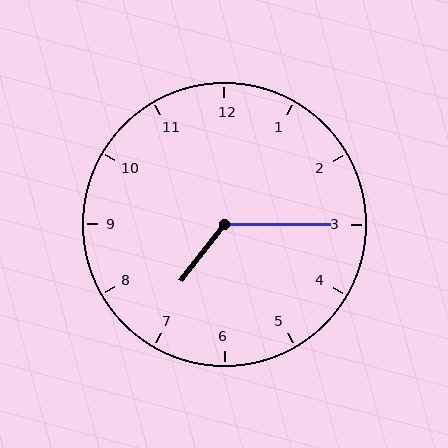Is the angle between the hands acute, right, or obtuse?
It is obtuse.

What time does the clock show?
7:15.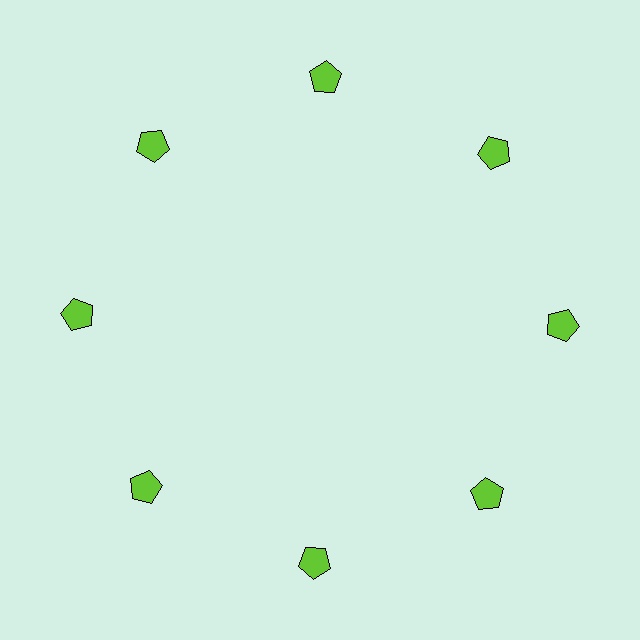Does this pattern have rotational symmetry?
Yes, this pattern has 8-fold rotational symmetry. It looks the same after rotating 45 degrees around the center.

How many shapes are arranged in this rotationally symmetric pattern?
There are 8 shapes, arranged in 8 groups of 1.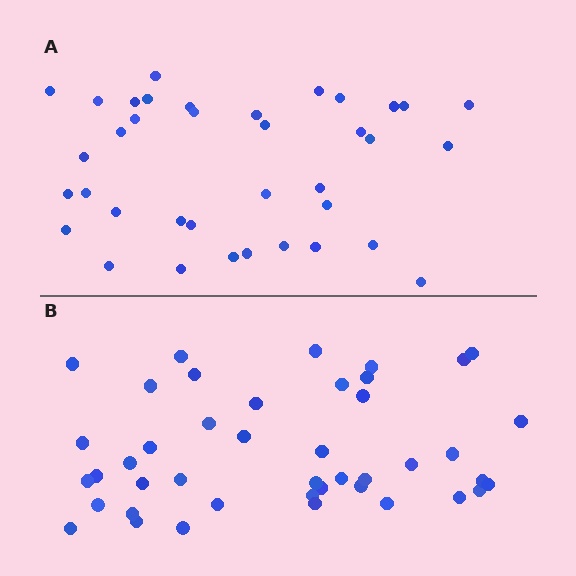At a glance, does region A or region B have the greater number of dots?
Region B (the bottom region) has more dots.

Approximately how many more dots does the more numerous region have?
Region B has about 6 more dots than region A.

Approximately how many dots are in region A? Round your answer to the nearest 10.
About 40 dots. (The exact count is 37, which rounds to 40.)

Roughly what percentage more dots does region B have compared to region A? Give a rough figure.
About 15% more.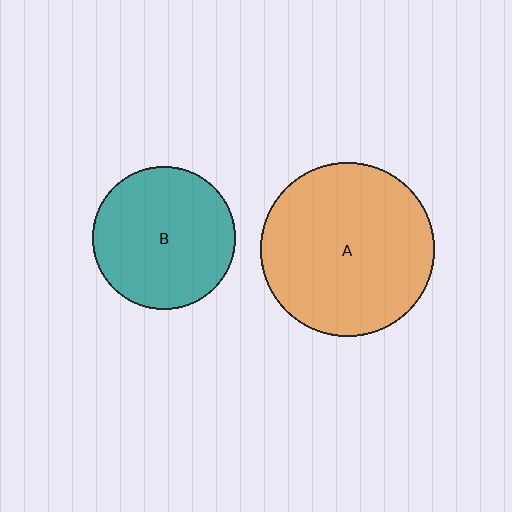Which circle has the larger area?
Circle A (orange).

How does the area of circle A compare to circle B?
Approximately 1.5 times.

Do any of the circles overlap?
No, none of the circles overlap.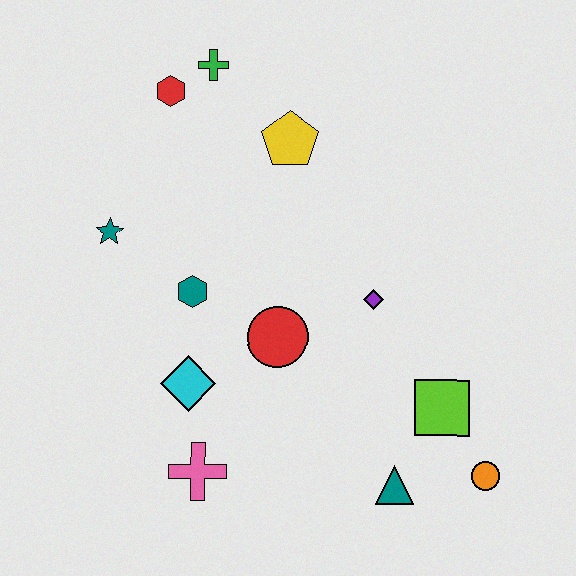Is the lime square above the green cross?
No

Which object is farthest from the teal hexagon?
The orange circle is farthest from the teal hexagon.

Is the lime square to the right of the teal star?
Yes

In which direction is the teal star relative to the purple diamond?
The teal star is to the left of the purple diamond.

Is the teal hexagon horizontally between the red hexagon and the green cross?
Yes